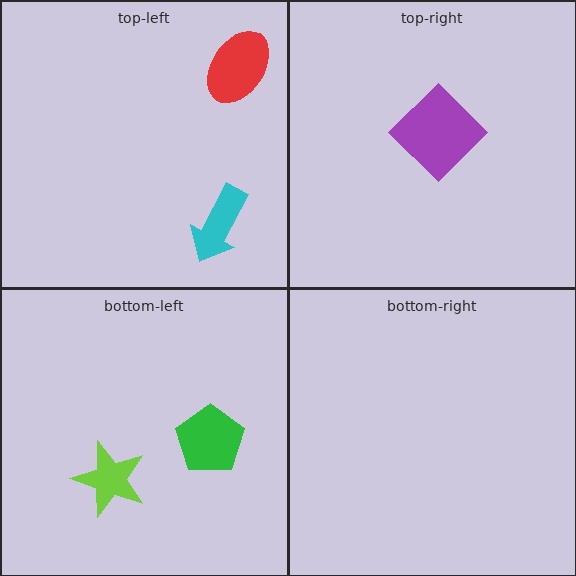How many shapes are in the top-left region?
2.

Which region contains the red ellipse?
The top-left region.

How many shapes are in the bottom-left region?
2.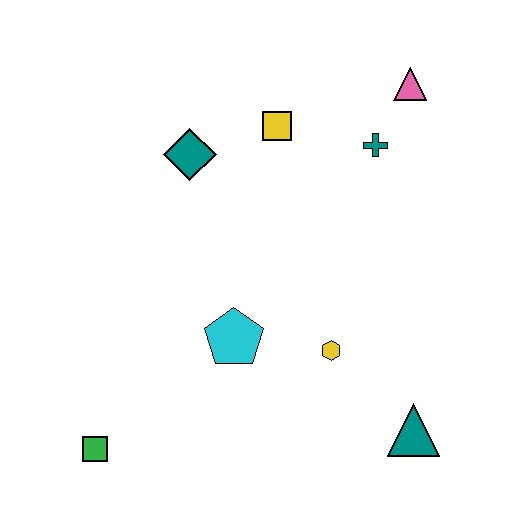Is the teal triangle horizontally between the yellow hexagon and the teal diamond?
No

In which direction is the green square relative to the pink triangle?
The green square is below the pink triangle.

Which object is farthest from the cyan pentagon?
The pink triangle is farthest from the cyan pentagon.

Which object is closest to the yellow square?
The teal diamond is closest to the yellow square.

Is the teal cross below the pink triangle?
Yes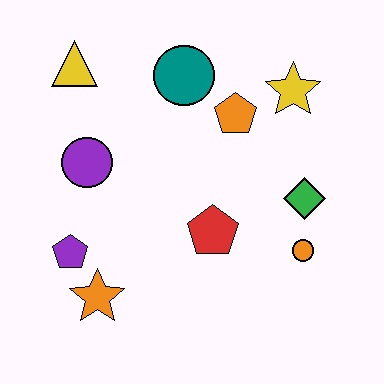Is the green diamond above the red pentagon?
Yes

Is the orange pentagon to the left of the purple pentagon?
No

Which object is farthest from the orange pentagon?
The orange star is farthest from the orange pentagon.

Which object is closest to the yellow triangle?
The purple circle is closest to the yellow triangle.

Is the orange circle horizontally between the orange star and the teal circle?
No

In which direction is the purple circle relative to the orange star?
The purple circle is above the orange star.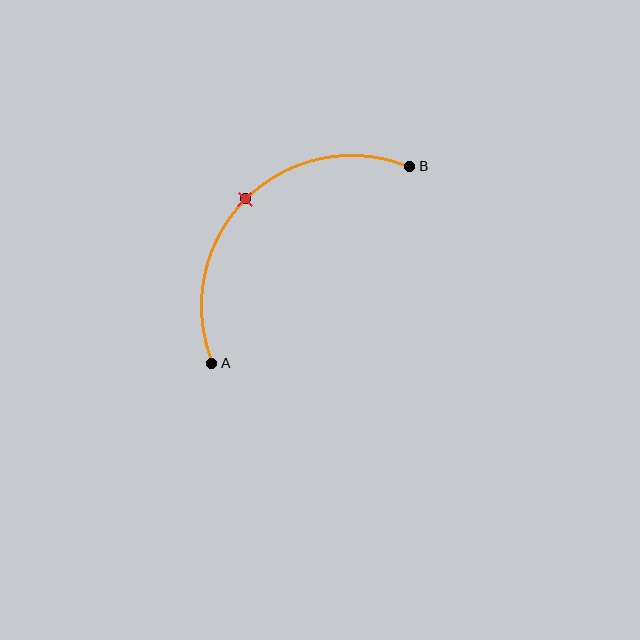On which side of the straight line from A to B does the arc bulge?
The arc bulges above and to the left of the straight line connecting A and B.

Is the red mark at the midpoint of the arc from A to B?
Yes. The red mark lies on the arc at equal arc-length from both A and B — it is the arc midpoint.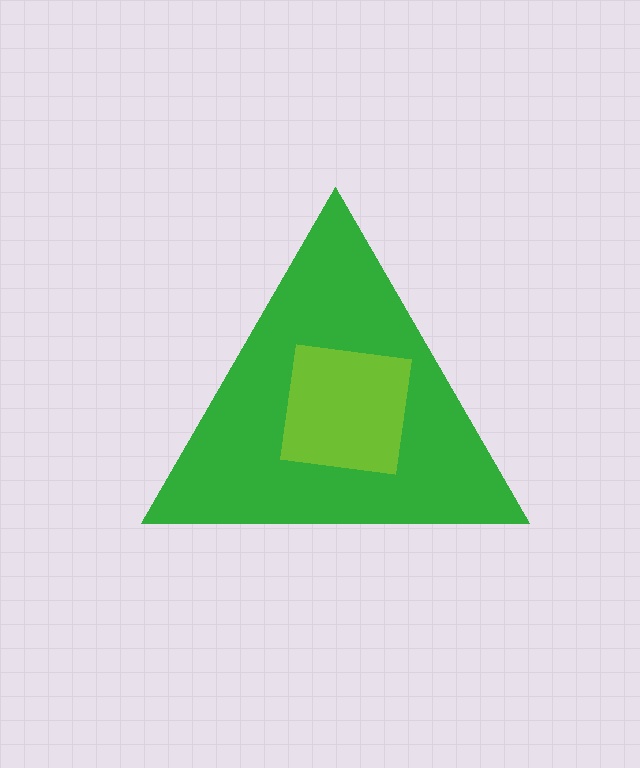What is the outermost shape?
The green triangle.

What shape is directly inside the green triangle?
The lime square.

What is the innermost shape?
The lime square.